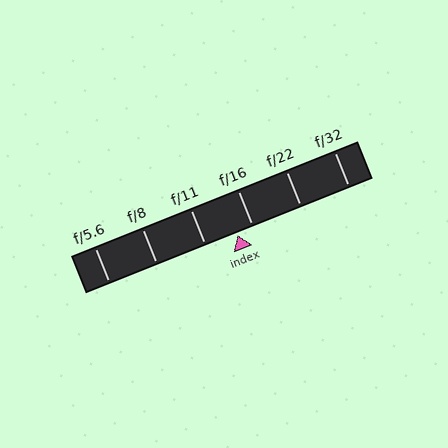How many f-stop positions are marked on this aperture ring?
There are 6 f-stop positions marked.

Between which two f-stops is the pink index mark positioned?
The index mark is between f/11 and f/16.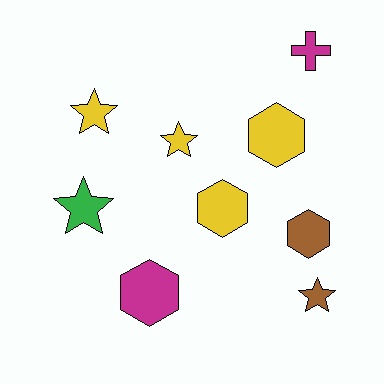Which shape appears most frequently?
Star, with 4 objects.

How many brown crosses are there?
There are no brown crosses.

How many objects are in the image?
There are 9 objects.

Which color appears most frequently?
Yellow, with 4 objects.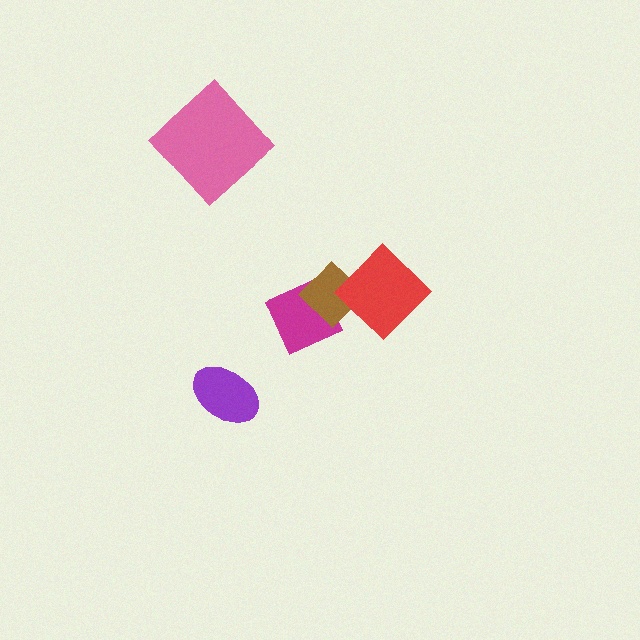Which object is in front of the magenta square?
The brown diamond is in front of the magenta square.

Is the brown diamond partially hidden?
Yes, it is partially covered by another shape.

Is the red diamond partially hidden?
No, no other shape covers it.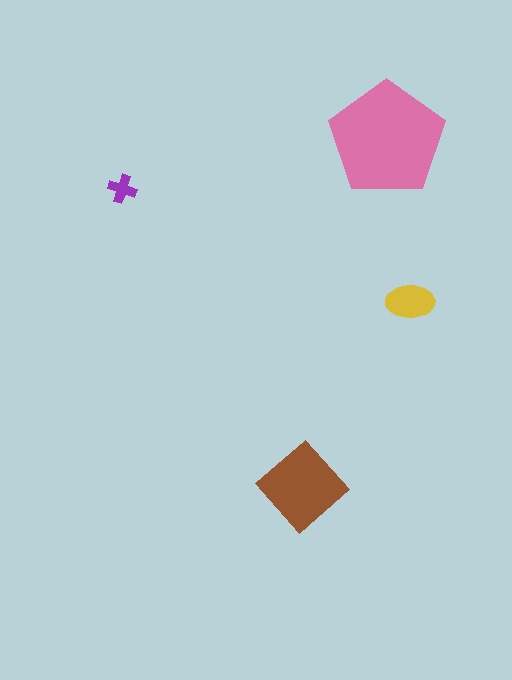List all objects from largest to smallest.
The pink pentagon, the brown diamond, the yellow ellipse, the purple cross.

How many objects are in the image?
There are 4 objects in the image.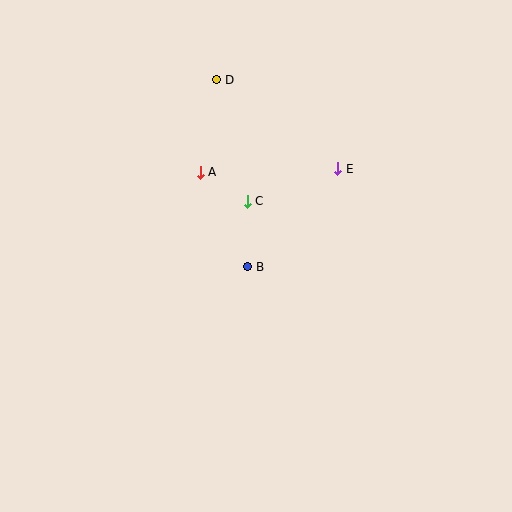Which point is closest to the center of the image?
Point B at (248, 267) is closest to the center.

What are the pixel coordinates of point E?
Point E is at (338, 169).